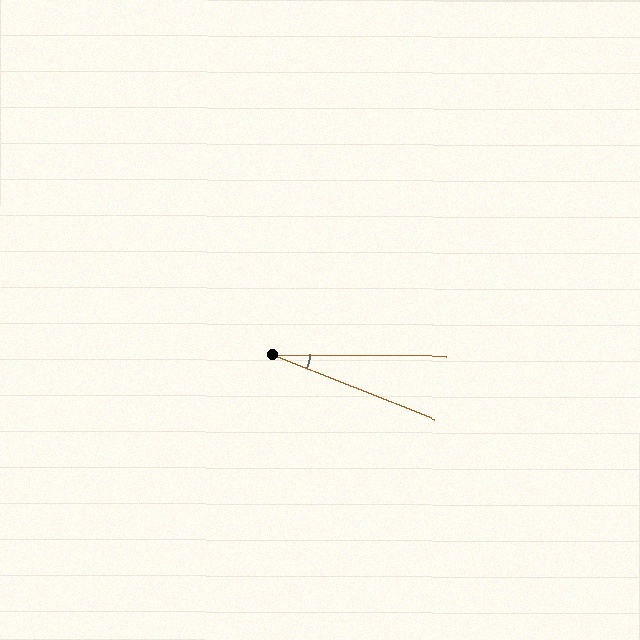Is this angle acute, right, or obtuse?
It is acute.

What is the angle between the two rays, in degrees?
Approximately 21 degrees.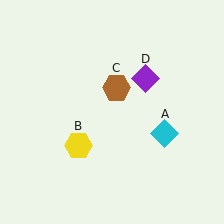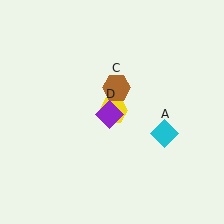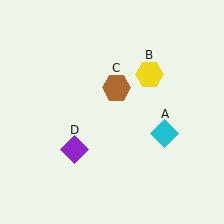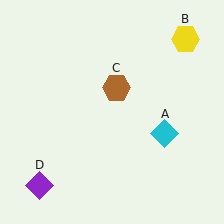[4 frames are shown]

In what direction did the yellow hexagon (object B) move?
The yellow hexagon (object B) moved up and to the right.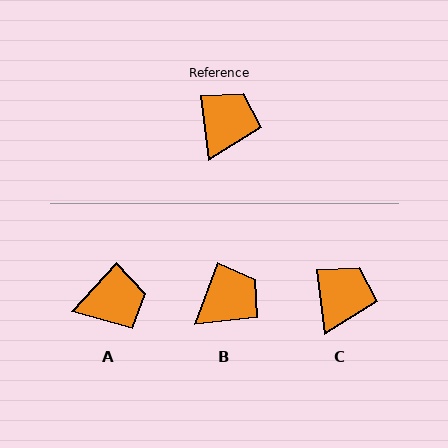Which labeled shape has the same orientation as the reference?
C.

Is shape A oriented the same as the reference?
No, it is off by about 48 degrees.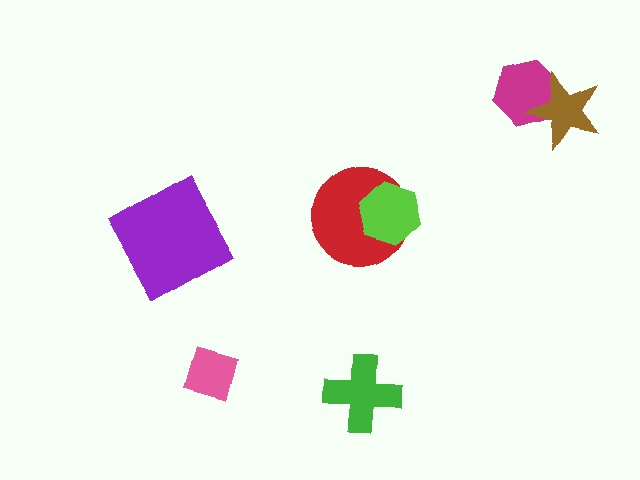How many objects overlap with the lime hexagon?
1 object overlaps with the lime hexagon.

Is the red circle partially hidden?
Yes, it is partially covered by another shape.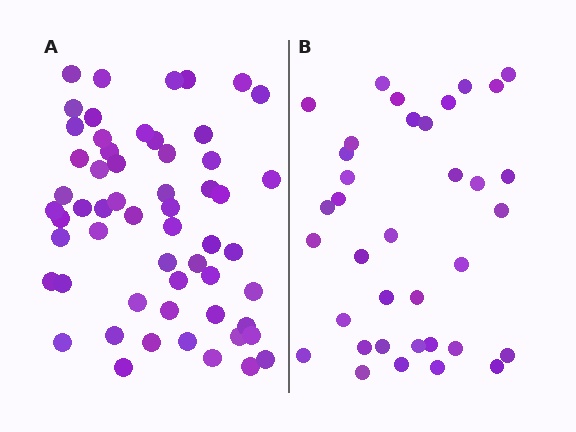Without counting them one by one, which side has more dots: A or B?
Region A (the left region) has more dots.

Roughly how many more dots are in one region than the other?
Region A has approximately 20 more dots than region B.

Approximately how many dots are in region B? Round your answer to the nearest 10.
About 40 dots. (The exact count is 36, which rounds to 40.)